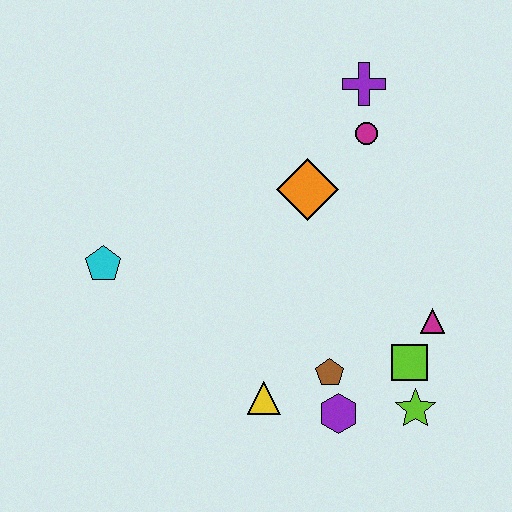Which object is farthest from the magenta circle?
The cyan pentagon is farthest from the magenta circle.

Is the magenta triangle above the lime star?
Yes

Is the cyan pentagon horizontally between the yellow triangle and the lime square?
No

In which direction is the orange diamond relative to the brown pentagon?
The orange diamond is above the brown pentagon.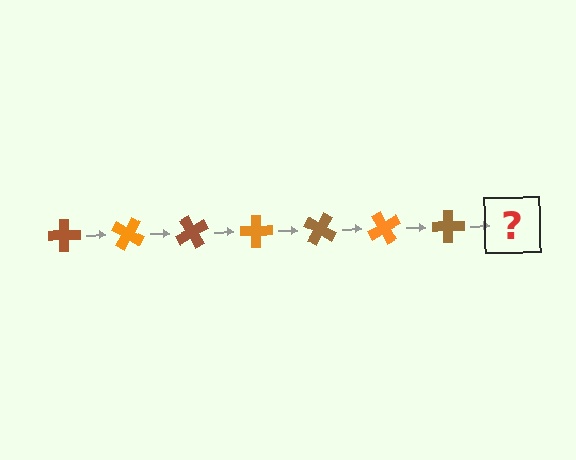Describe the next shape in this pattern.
It should be an orange cross, rotated 210 degrees from the start.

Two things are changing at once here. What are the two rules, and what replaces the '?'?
The two rules are that it rotates 30 degrees each step and the color cycles through brown and orange. The '?' should be an orange cross, rotated 210 degrees from the start.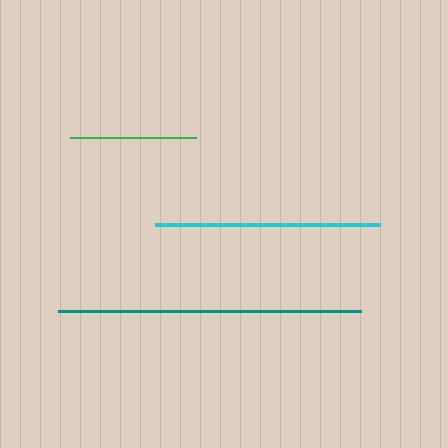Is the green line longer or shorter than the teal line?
The teal line is longer than the green line.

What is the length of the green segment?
The green segment is approximately 126 pixels long.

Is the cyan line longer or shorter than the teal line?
The teal line is longer than the cyan line.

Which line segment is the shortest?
The green line is the shortest at approximately 126 pixels.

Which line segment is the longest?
The teal line is the longest at approximately 303 pixels.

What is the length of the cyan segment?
The cyan segment is approximately 225 pixels long.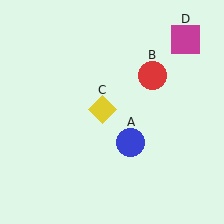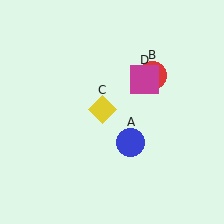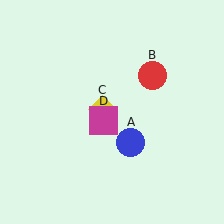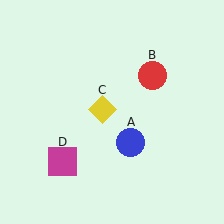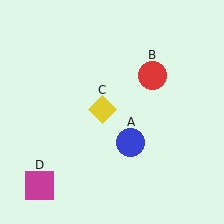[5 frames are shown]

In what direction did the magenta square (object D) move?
The magenta square (object D) moved down and to the left.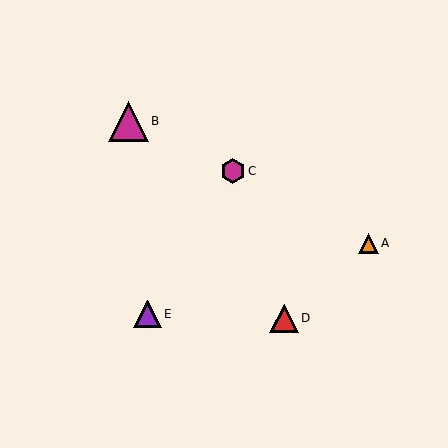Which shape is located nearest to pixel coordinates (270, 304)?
The red triangle (labeled D) at (284, 318) is nearest to that location.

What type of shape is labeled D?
Shape D is a red triangle.